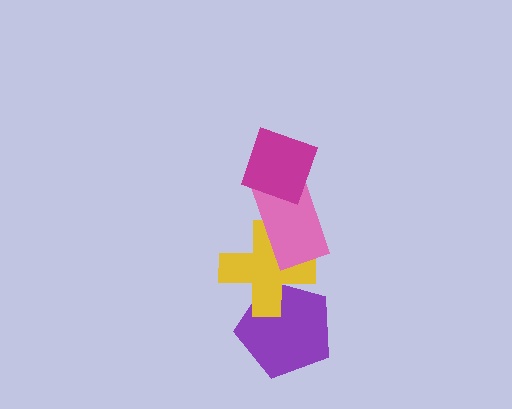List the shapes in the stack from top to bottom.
From top to bottom: the magenta diamond, the pink rectangle, the yellow cross, the purple pentagon.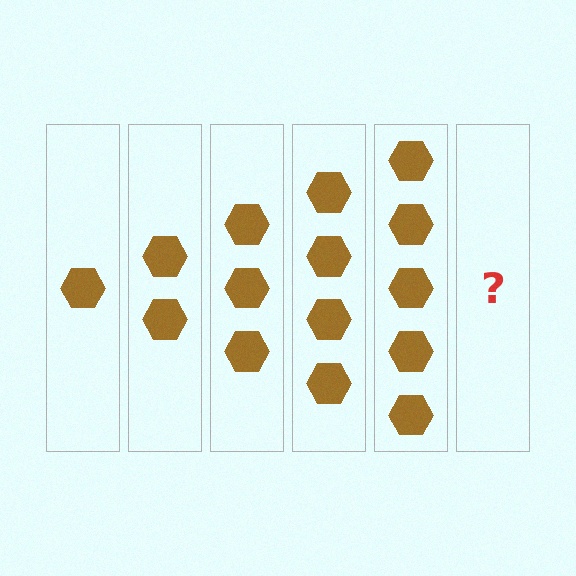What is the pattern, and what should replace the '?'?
The pattern is that each step adds one more hexagon. The '?' should be 6 hexagons.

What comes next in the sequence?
The next element should be 6 hexagons.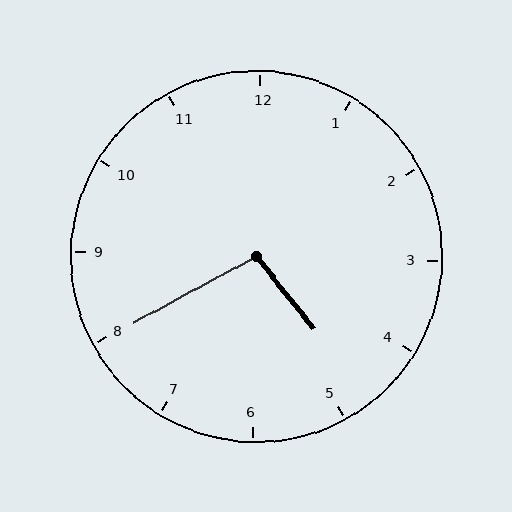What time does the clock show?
4:40.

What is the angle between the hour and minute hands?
Approximately 100 degrees.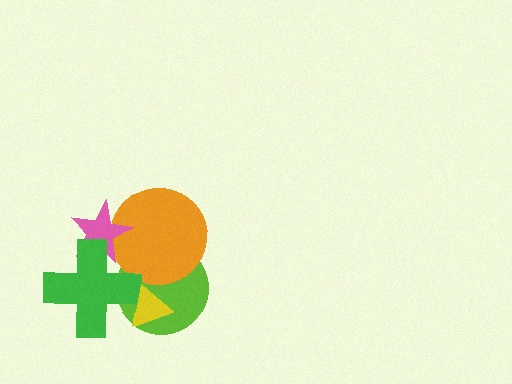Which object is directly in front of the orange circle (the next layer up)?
The pink star is directly in front of the orange circle.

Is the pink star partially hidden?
Yes, it is partially covered by another shape.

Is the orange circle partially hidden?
Yes, it is partially covered by another shape.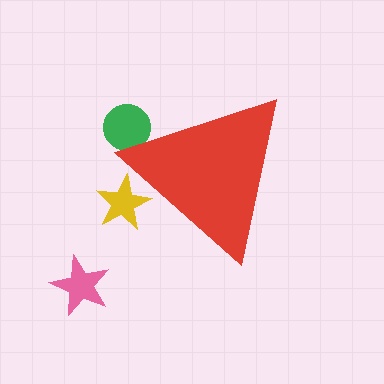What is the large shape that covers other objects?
A red triangle.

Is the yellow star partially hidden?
Yes, the yellow star is partially hidden behind the red triangle.